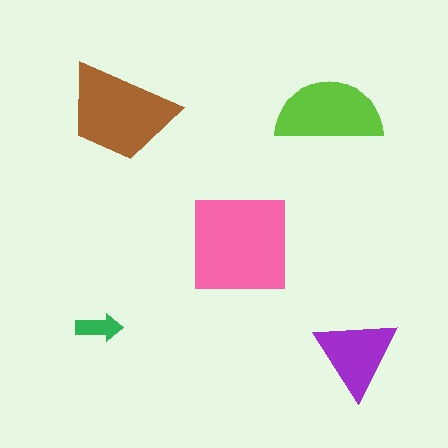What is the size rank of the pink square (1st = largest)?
1st.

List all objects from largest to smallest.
The pink square, the brown trapezoid, the lime semicircle, the purple triangle, the green arrow.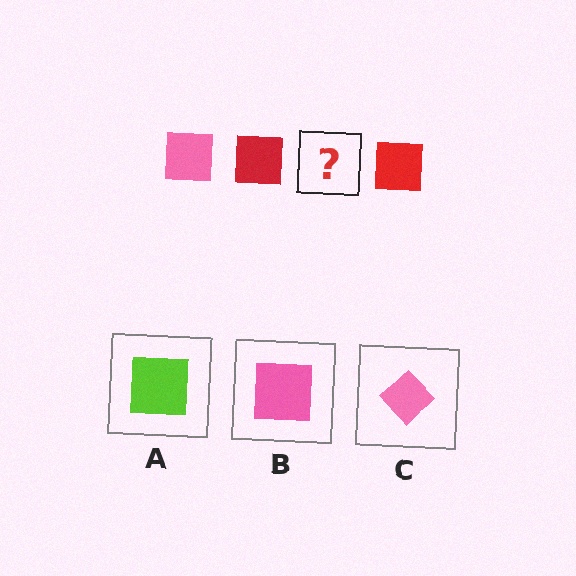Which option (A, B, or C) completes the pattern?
B.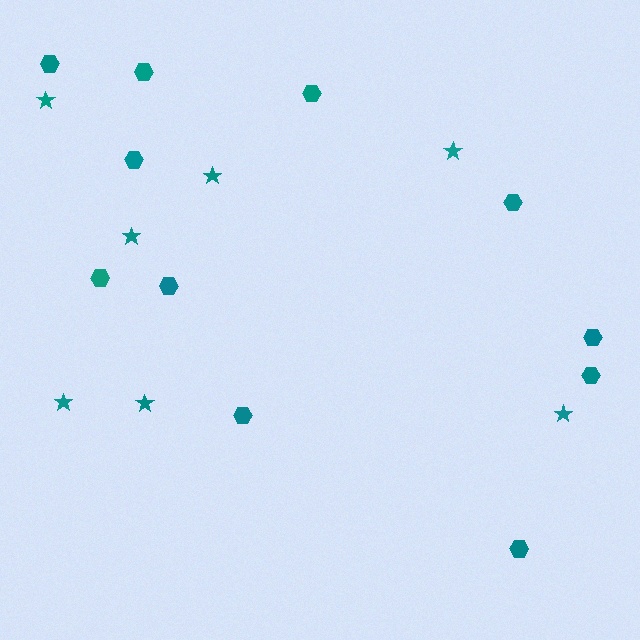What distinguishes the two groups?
There are 2 groups: one group of hexagons (11) and one group of stars (7).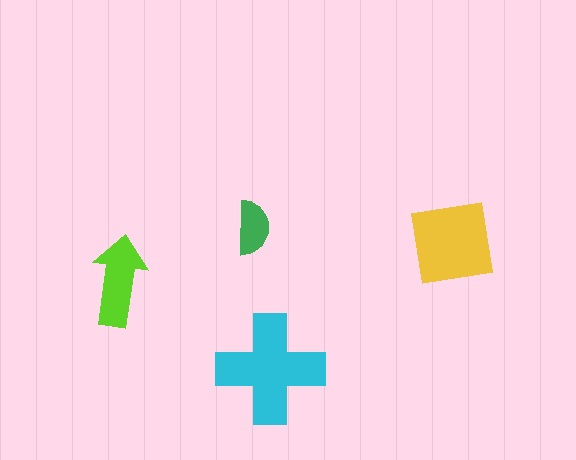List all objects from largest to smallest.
The cyan cross, the yellow square, the lime arrow, the green semicircle.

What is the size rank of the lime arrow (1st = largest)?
3rd.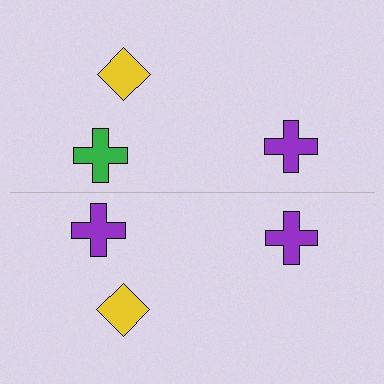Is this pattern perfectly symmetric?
No, the pattern is not perfectly symmetric. The purple cross on the bottom side breaks the symmetry — its mirror counterpart is green.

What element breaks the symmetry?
The purple cross on the bottom side breaks the symmetry — its mirror counterpart is green.